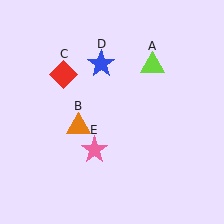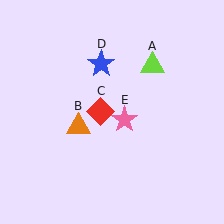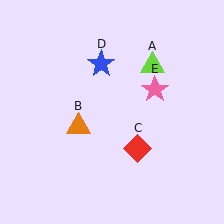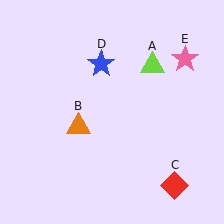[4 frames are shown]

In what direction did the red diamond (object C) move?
The red diamond (object C) moved down and to the right.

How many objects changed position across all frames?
2 objects changed position: red diamond (object C), pink star (object E).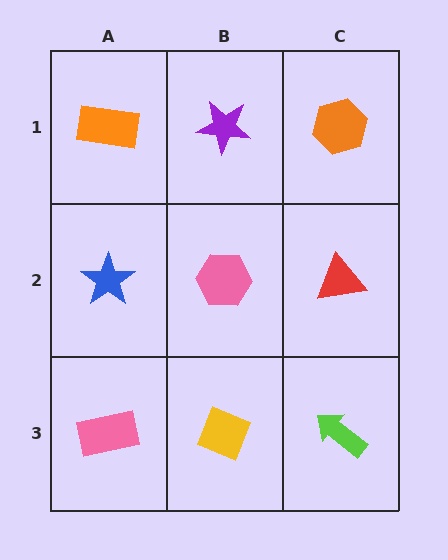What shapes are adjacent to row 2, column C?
An orange hexagon (row 1, column C), a lime arrow (row 3, column C), a pink hexagon (row 2, column B).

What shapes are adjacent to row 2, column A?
An orange rectangle (row 1, column A), a pink rectangle (row 3, column A), a pink hexagon (row 2, column B).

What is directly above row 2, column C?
An orange hexagon.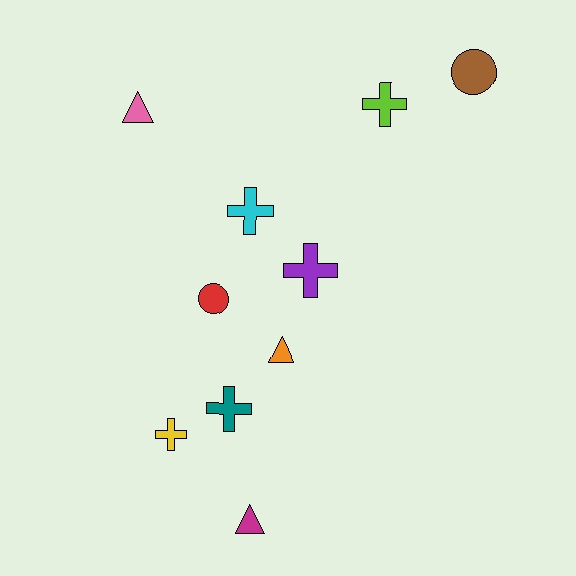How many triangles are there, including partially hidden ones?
There are 3 triangles.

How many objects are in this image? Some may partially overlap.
There are 10 objects.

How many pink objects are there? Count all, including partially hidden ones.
There is 1 pink object.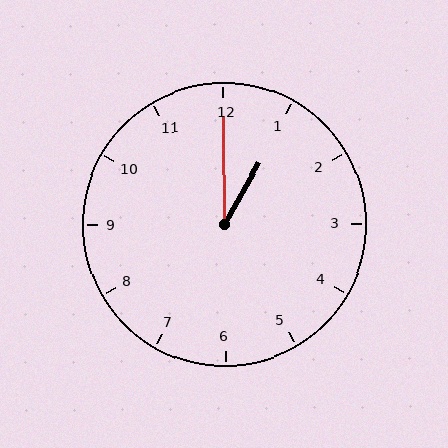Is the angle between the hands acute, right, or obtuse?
It is acute.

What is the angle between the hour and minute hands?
Approximately 30 degrees.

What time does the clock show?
1:00.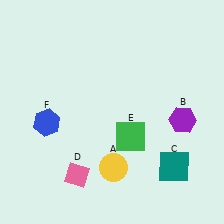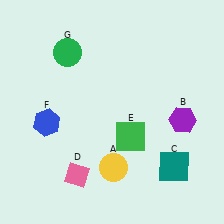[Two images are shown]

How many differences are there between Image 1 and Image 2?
There is 1 difference between the two images.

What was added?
A green circle (G) was added in Image 2.